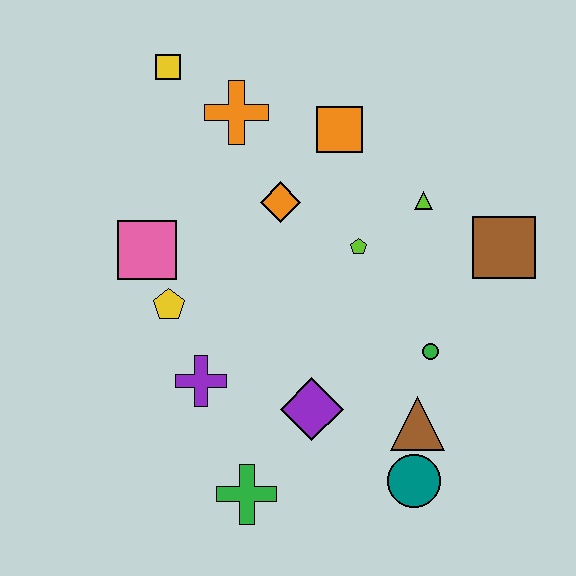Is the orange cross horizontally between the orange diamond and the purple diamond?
No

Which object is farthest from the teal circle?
The yellow square is farthest from the teal circle.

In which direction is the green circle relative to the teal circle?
The green circle is above the teal circle.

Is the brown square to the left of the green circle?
No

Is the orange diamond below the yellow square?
Yes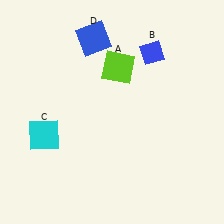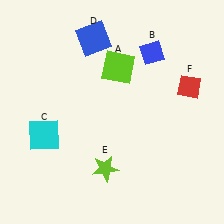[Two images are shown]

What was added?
A lime star (E), a red diamond (F) were added in Image 2.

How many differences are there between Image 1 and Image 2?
There are 2 differences between the two images.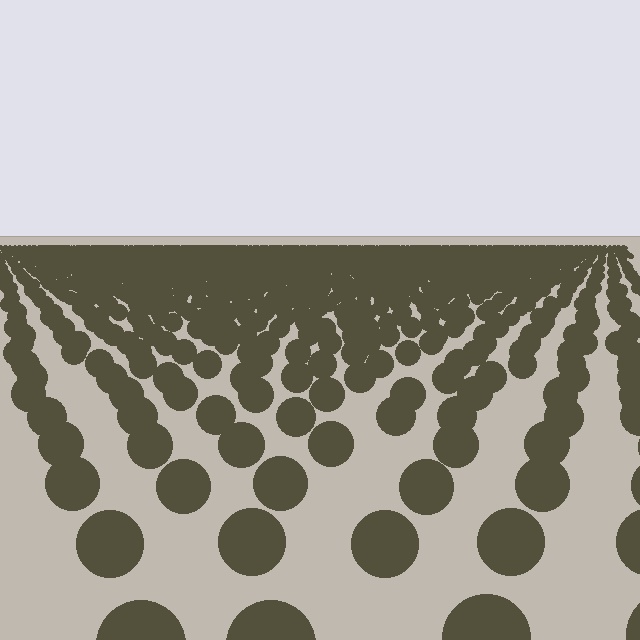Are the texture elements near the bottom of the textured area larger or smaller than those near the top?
Larger. Near the bottom, elements are closer to the viewer and appear at a bigger on-screen size.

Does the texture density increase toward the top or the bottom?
Density increases toward the top.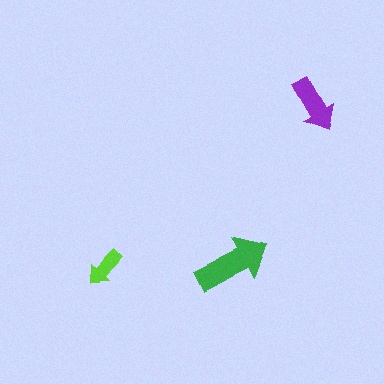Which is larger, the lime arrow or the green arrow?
The green one.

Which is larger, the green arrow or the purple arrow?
The green one.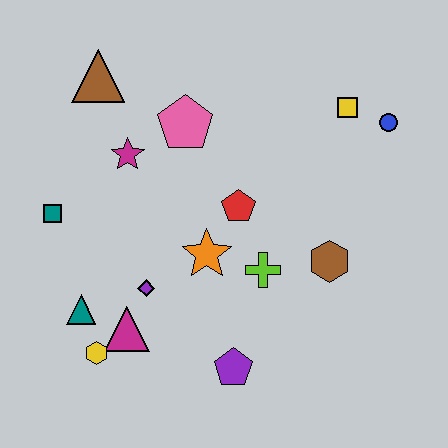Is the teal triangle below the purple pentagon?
No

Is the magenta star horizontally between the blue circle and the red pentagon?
No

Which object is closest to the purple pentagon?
The lime cross is closest to the purple pentagon.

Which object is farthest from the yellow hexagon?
The blue circle is farthest from the yellow hexagon.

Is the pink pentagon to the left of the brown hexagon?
Yes